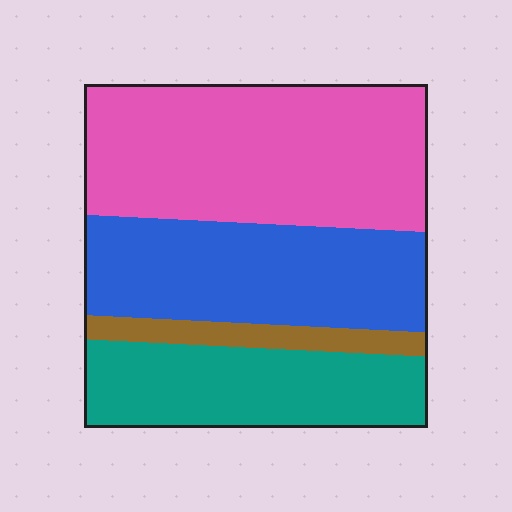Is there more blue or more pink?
Pink.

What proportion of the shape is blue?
Blue covers roughly 30% of the shape.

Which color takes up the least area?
Brown, at roughly 5%.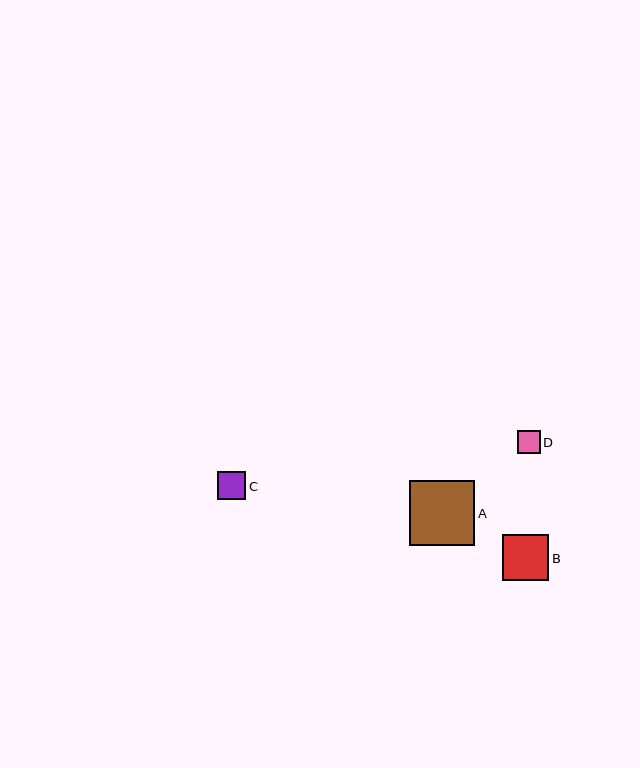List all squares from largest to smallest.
From largest to smallest: A, B, C, D.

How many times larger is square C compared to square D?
Square C is approximately 1.2 times the size of square D.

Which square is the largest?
Square A is the largest with a size of approximately 65 pixels.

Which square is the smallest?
Square D is the smallest with a size of approximately 23 pixels.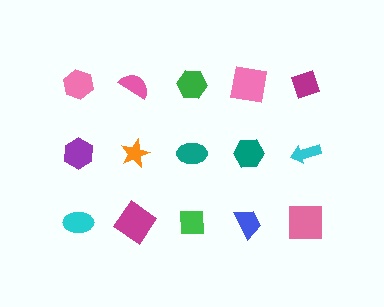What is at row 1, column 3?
A green hexagon.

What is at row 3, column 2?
A magenta diamond.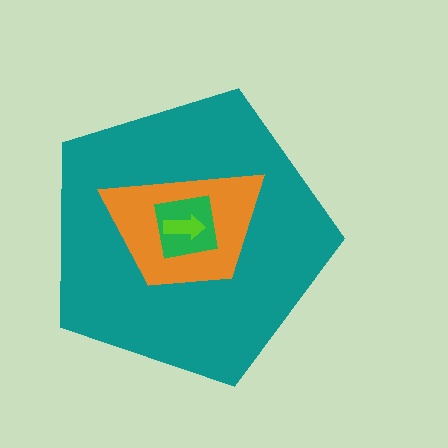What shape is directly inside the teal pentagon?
The orange trapezoid.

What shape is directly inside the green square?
The lime arrow.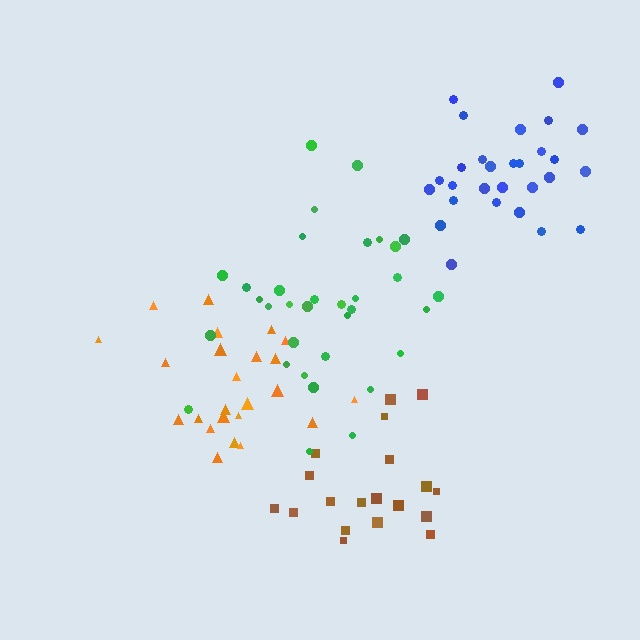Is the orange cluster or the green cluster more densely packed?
Orange.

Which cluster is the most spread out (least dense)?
Brown.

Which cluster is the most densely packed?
Blue.